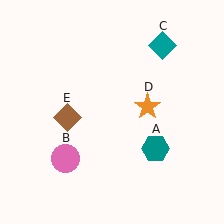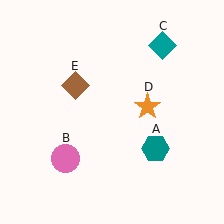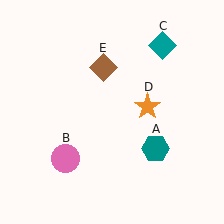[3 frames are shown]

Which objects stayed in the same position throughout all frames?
Teal hexagon (object A) and pink circle (object B) and teal diamond (object C) and orange star (object D) remained stationary.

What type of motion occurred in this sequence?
The brown diamond (object E) rotated clockwise around the center of the scene.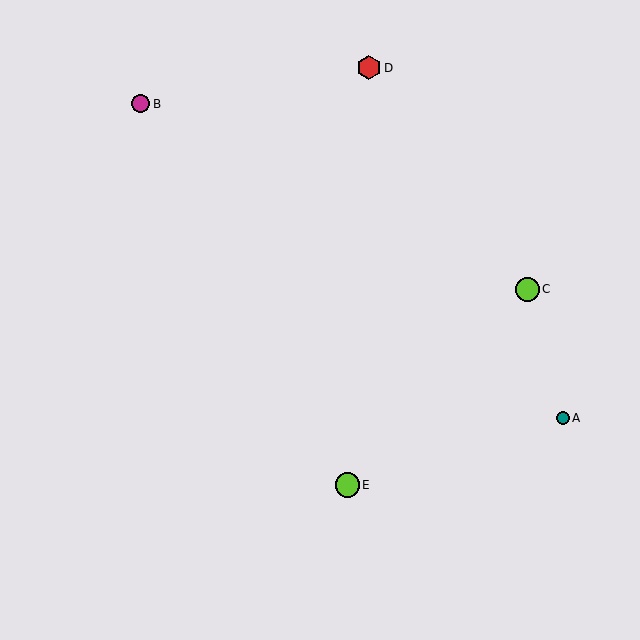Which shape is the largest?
The lime circle (labeled E) is the largest.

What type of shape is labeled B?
Shape B is a magenta circle.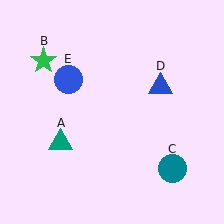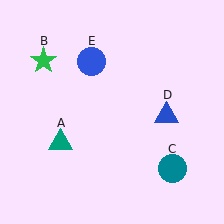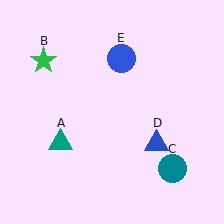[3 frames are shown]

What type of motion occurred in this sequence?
The blue triangle (object D), blue circle (object E) rotated clockwise around the center of the scene.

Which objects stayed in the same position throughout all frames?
Teal triangle (object A) and green star (object B) and teal circle (object C) remained stationary.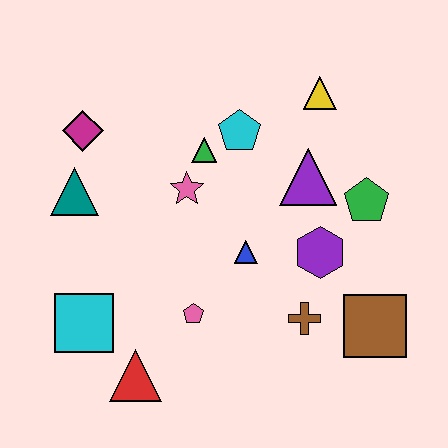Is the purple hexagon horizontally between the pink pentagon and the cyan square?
No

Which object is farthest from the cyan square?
The yellow triangle is farthest from the cyan square.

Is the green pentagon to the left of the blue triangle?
No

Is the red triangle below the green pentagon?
Yes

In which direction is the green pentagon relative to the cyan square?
The green pentagon is to the right of the cyan square.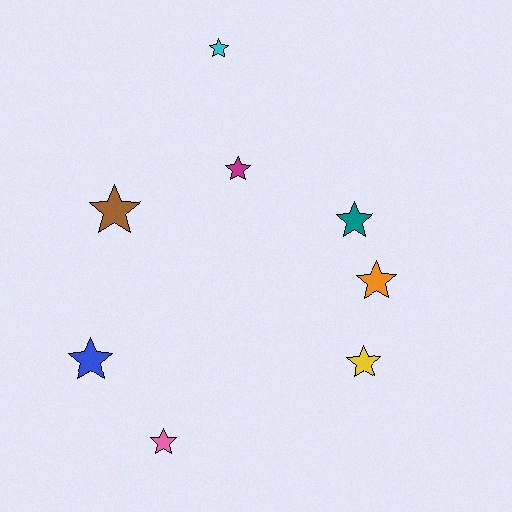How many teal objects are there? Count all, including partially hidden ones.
There is 1 teal object.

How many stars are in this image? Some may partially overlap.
There are 8 stars.